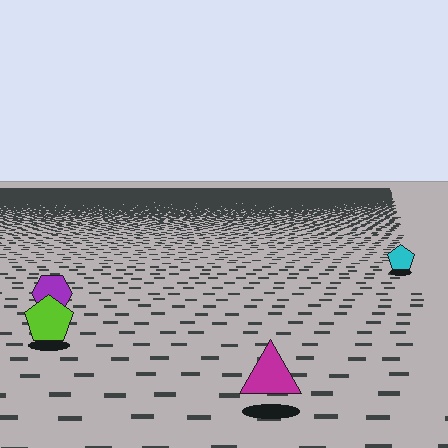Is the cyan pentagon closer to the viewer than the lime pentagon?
No. The lime pentagon is closer — you can tell from the texture gradient: the ground texture is coarser near it.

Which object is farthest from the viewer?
The cyan pentagon is farthest from the viewer. It appears smaller and the ground texture around it is denser.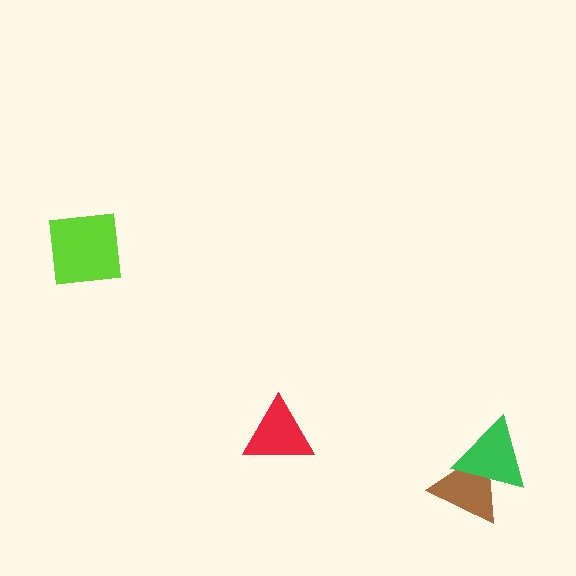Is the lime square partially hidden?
No, no other shape covers it.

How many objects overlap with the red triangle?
0 objects overlap with the red triangle.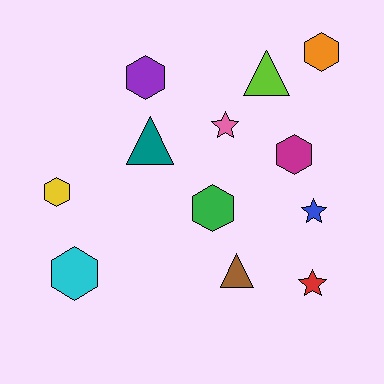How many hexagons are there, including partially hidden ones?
There are 6 hexagons.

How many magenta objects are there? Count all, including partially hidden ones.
There is 1 magenta object.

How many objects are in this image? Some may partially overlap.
There are 12 objects.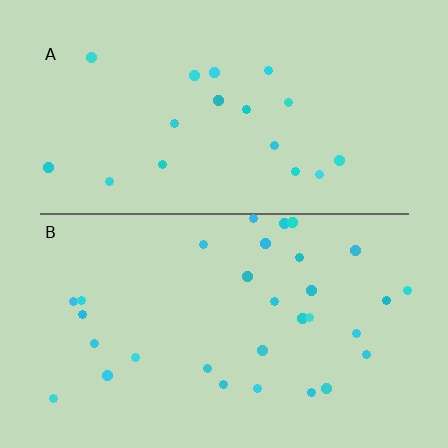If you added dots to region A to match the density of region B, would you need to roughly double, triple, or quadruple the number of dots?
Approximately double.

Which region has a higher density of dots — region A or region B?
B (the bottom).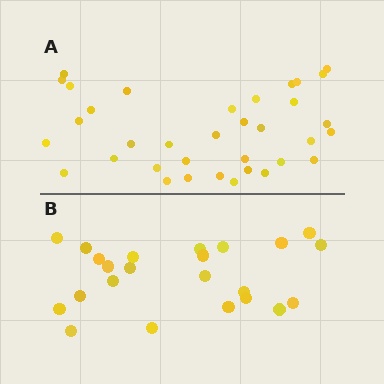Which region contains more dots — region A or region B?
Region A (the top region) has more dots.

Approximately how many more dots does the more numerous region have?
Region A has roughly 12 or so more dots than region B.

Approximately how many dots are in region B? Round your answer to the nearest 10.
About 20 dots. (The exact count is 23, which rounds to 20.)